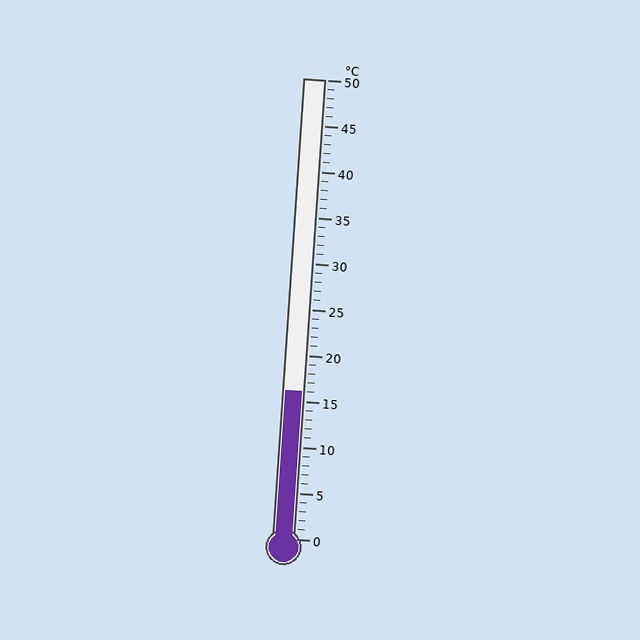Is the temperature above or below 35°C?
The temperature is below 35°C.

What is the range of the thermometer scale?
The thermometer scale ranges from 0°C to 50°C.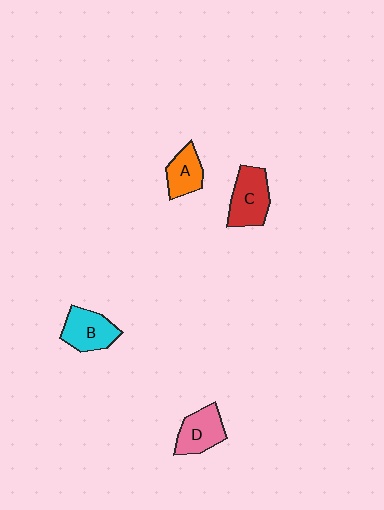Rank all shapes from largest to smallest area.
From largest to smallest: C (red), B (cyan), D (pink), A (orange).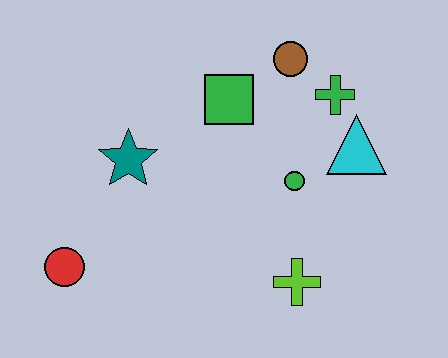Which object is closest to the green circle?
The cyan triangle is closest to the green circle.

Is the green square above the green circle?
Yes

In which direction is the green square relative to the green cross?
The green square is to the left of the green cross.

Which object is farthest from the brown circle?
The red circle is farthest from the brown circle.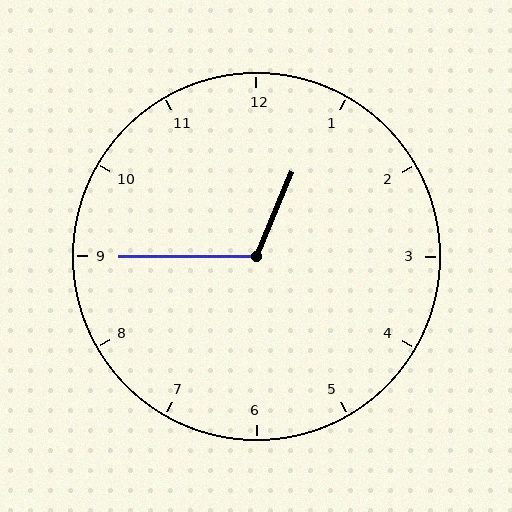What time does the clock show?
12:45.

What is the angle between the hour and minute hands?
Approximately 112 degrees.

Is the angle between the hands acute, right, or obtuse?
It is obtuse.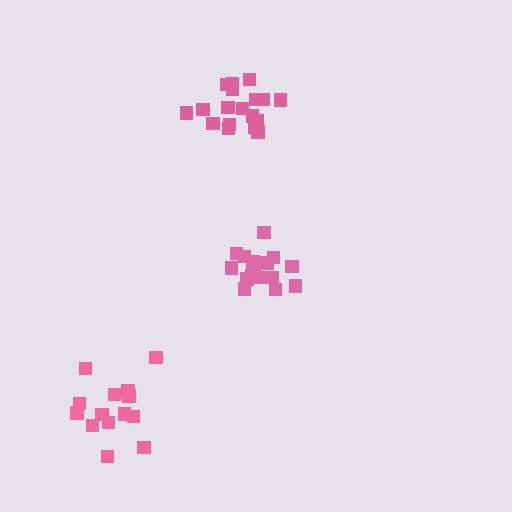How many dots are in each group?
Group 1: 14 dots, Group 2: 18 dots, Group 3: 17 dots (49 total).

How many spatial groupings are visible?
There are 3 spatial groupings.